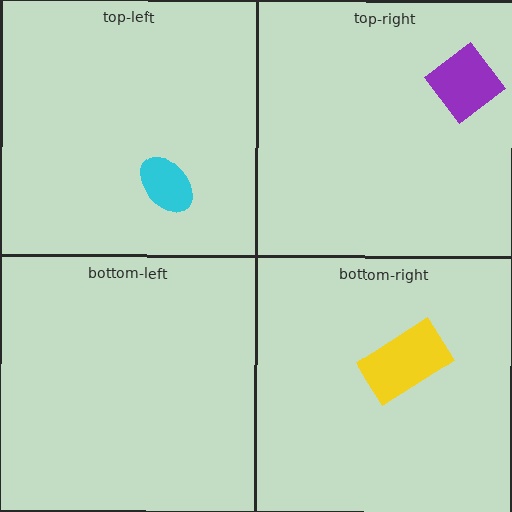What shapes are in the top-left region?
The cyan ellipse.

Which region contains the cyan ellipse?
The top-left region.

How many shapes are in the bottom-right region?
1.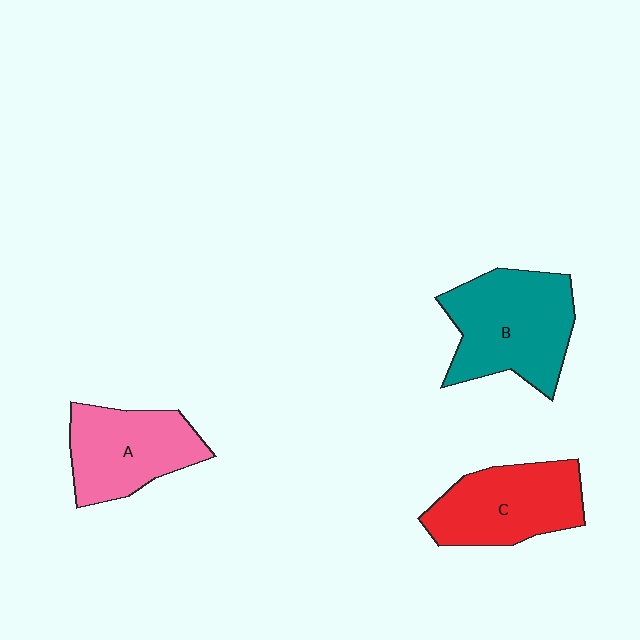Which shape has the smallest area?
Shape A (pink).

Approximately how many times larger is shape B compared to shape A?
Approximately 1.2 times.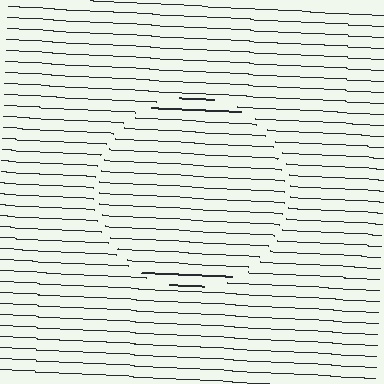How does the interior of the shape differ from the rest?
The interior of the shape contains the same grating, shifted by half a period — the contour is defined by the phase discontinuity where line-ends from the inner and outer gratings abut.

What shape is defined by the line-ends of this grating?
An illusory circle. The interior of the shape contains the same grating, shifted by half a period — the contour is defined by the phase discontinuity where line-ends from the inner and outer gratings abut.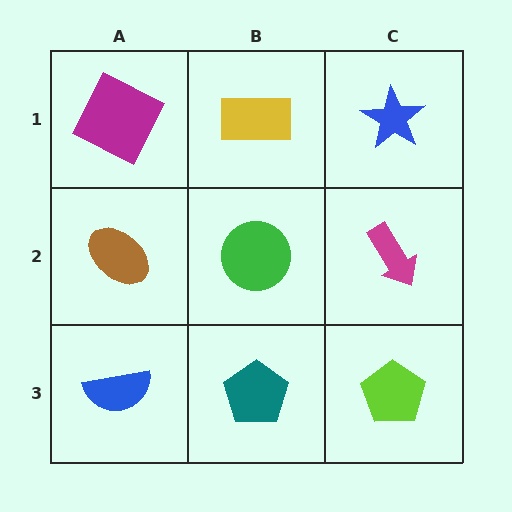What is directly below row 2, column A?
A blue semicircle.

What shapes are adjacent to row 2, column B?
A yellow rectangle (row 1, column B), a teal pentagon (row 3, column B), a brown ellipse (row 2, column A), a magenta arrow (row 2, column C).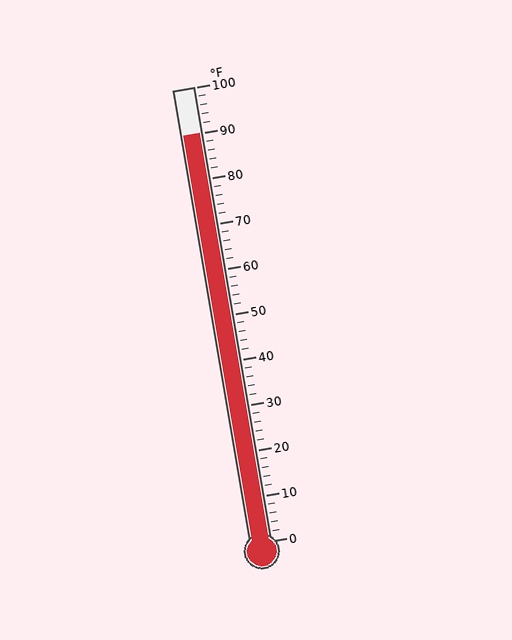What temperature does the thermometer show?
The thermometer shows approximately 90°F.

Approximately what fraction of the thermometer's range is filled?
The thermometer is filled to approximately 90% of its range.